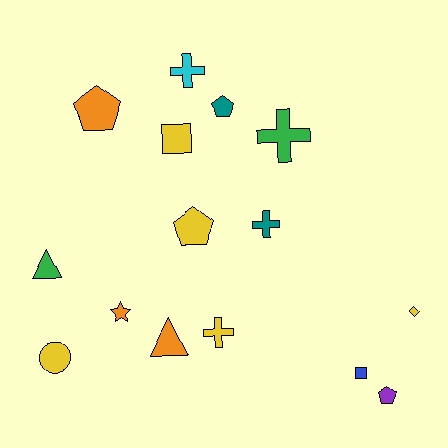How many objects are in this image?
There are 15 objects.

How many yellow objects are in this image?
There are 5 yellow objects.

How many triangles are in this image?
There are 2 triangles.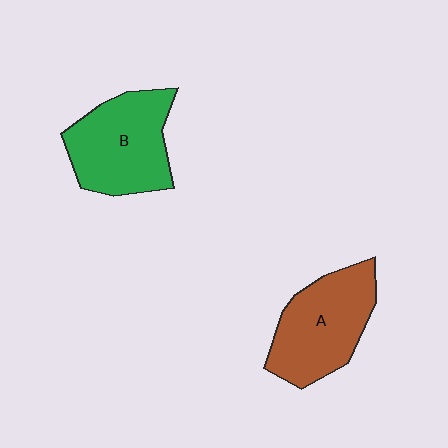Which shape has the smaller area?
Shape A (brown).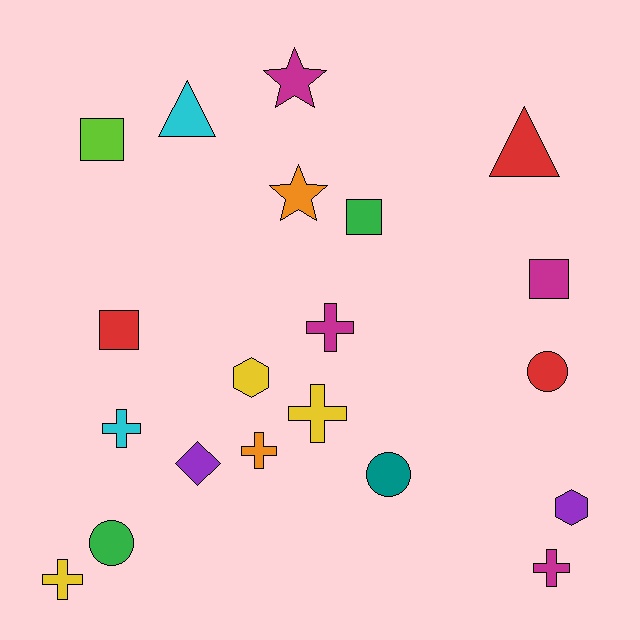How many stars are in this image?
There are 2 stars.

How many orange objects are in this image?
There are 2 orange objects.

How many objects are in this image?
There are 20 objects.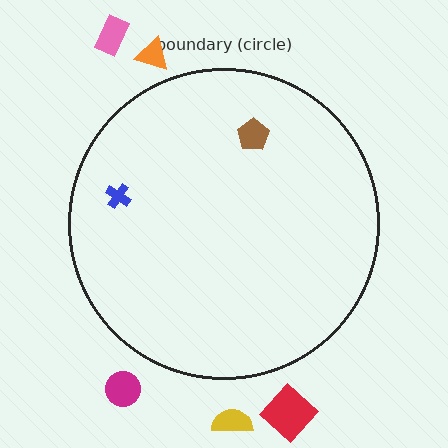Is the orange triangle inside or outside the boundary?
Outside.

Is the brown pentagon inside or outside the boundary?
Inside.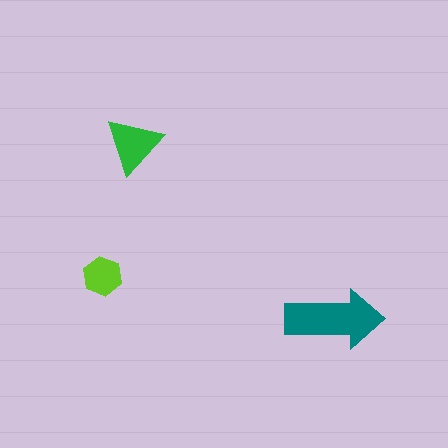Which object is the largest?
The teal arrow.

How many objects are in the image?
There are 3 objects in the image.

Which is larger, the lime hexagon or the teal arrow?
The teal arrow.